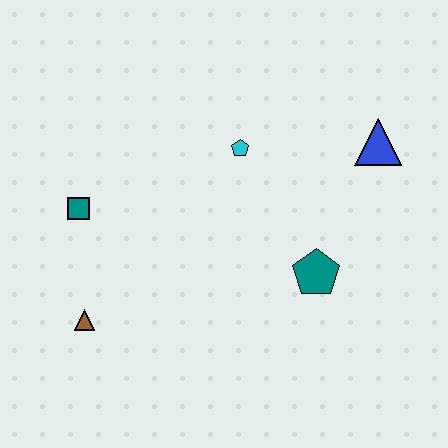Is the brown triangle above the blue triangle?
No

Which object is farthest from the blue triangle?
The brown triangle is farthest from the blue triangle.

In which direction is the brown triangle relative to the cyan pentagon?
The brown triangle is below the cyan pentagon.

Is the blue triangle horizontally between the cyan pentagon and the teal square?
No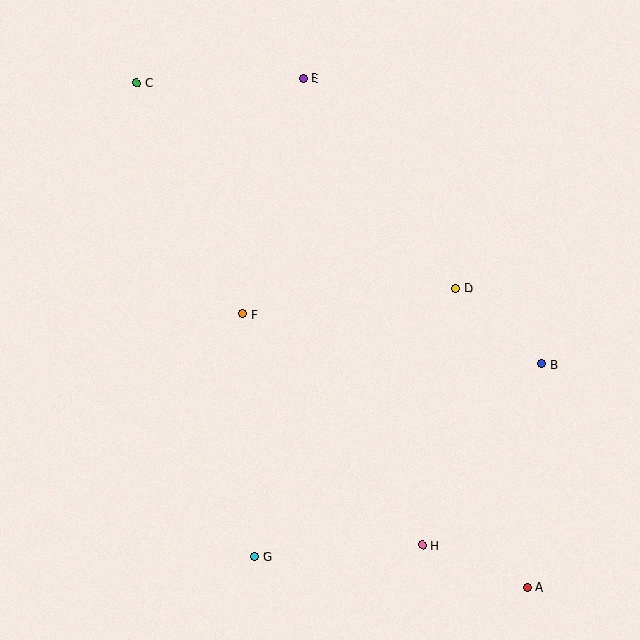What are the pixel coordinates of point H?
Point H is at (422, 545).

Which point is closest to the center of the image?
Point F at (243, 314) is closest to the center.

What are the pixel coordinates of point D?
Point D is at (456, 288).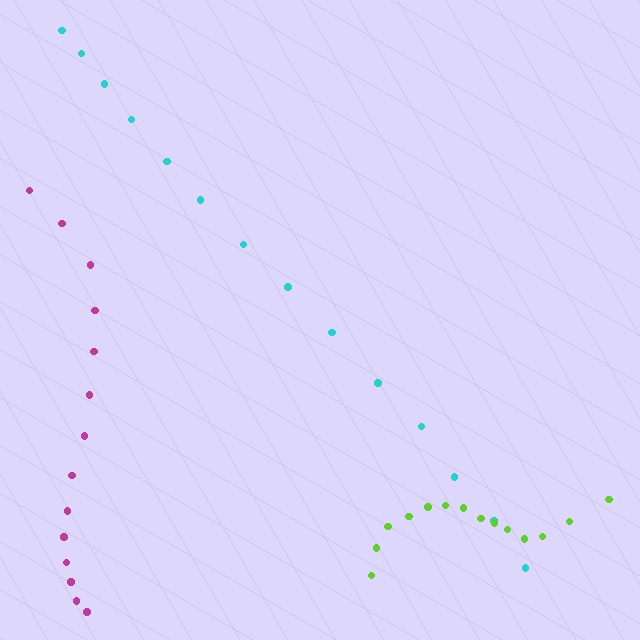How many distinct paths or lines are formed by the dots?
There are 3 distinct paths.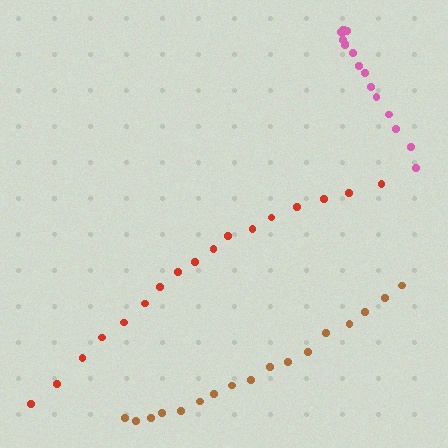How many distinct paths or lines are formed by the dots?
There are 3 distinct paths.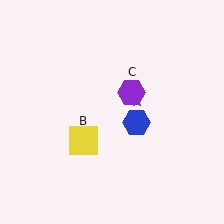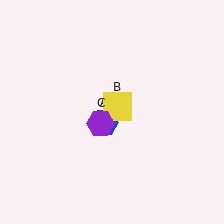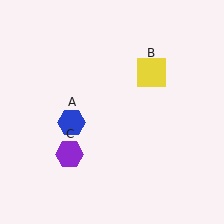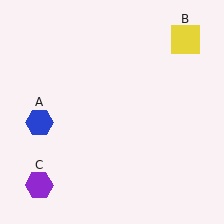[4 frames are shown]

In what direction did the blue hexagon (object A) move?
The blue hexagon (object A) moved left.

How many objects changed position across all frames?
3 objects changed position: blue hexagon (object A), yellow square (object B), purple hexagon (object C).